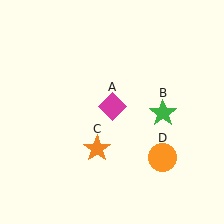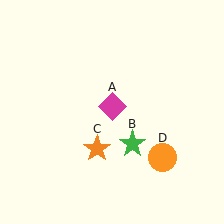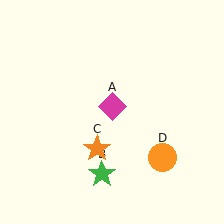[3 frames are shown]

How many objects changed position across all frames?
1 object changed position: green star (object B).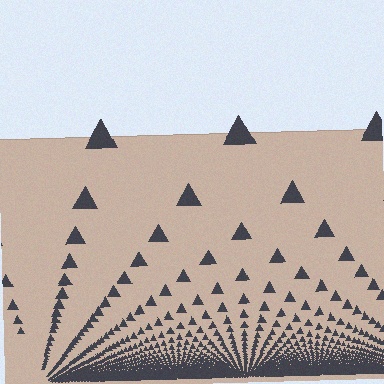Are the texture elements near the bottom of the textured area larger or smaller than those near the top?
Smaller. The gradient is inverted — elements near the bottom are smaller and denser.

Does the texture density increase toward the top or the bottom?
Density increases toward the bottom.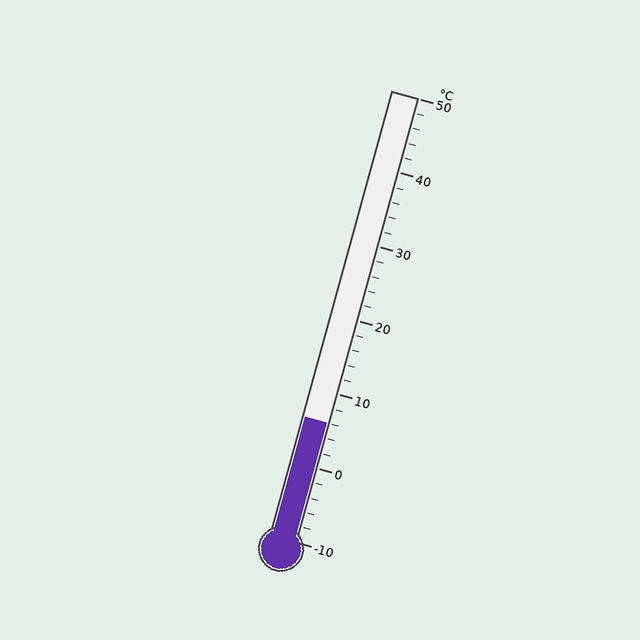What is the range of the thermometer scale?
The thermometer scale ranges from -10°C to 50°C.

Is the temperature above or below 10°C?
The temperature is below 10°C.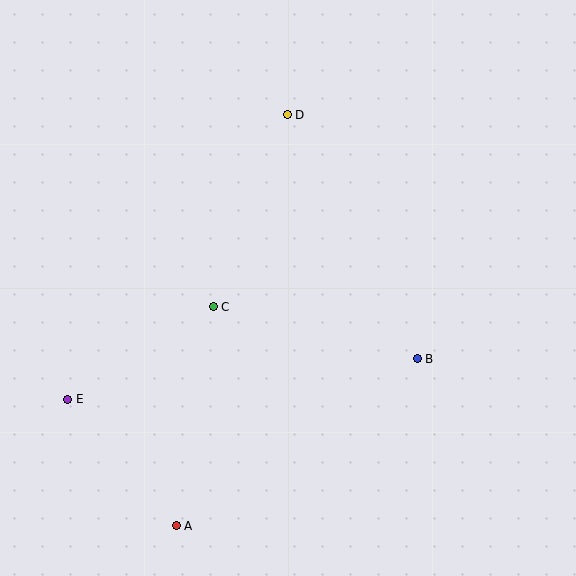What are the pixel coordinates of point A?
Point A is at (176, 526).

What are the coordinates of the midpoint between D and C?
The midpoint between D and C is at (250, 211).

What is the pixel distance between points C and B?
The distance between C and B is 210 pixels.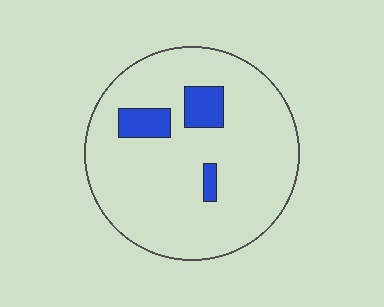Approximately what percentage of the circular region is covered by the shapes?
Approximately 10%.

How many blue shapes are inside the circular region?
3.